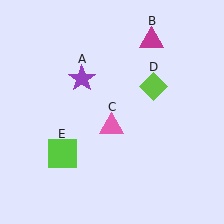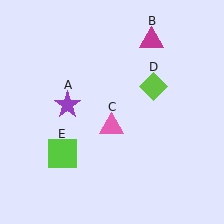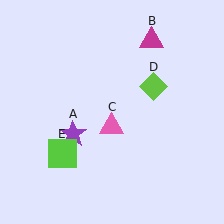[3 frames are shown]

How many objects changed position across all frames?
1 object changed position: purple star (object A).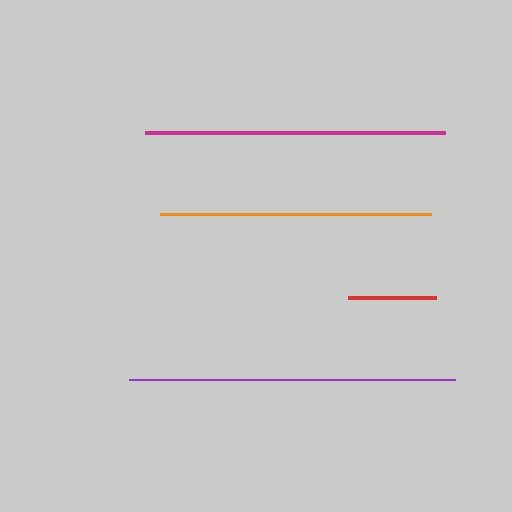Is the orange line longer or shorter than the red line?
The orange line is longer than the red line.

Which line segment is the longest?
The purple line is the longest at approximately 325 pixels.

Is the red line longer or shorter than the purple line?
The purple line is longer than the red line.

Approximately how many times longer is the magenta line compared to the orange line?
The magenta line is approximately 1.1 times the length of the orange line.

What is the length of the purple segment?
The purple segment is approximately 325 pixels long.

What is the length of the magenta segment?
The magenta segment is approximately 300 pixels long.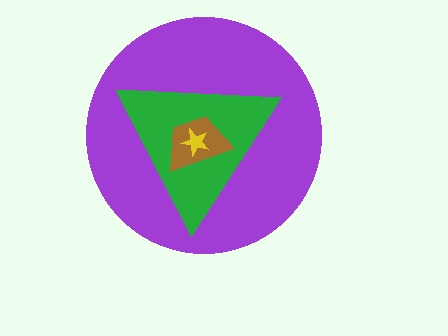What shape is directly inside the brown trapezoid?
The yellow star.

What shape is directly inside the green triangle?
The brown trapezoid.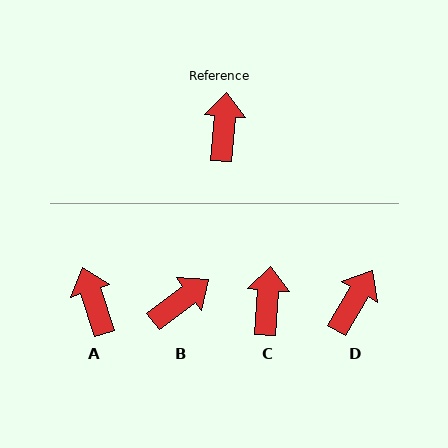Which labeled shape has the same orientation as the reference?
C.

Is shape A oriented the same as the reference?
No, it is off by about 23 degrees.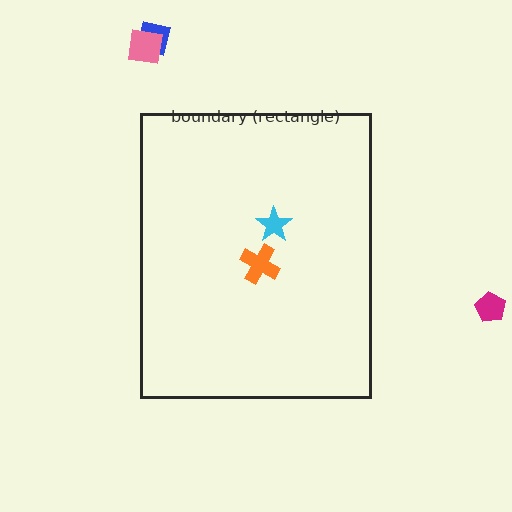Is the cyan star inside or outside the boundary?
Inside.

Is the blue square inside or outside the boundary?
Outside.